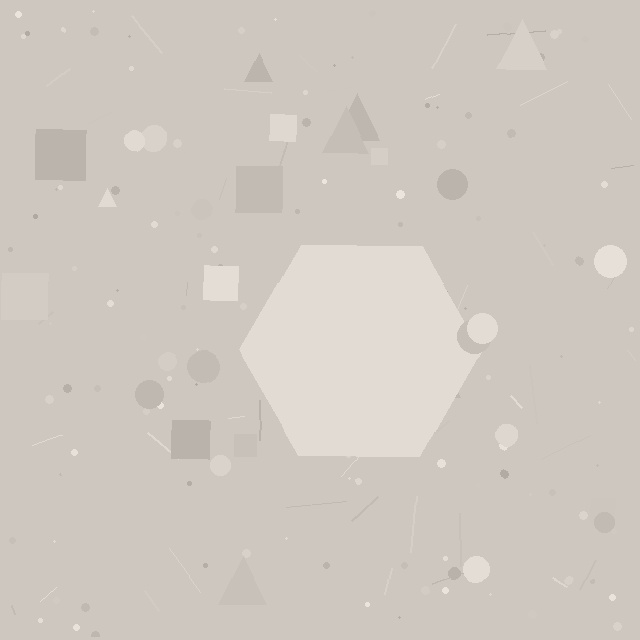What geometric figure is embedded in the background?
A hexagon is embedded in the background.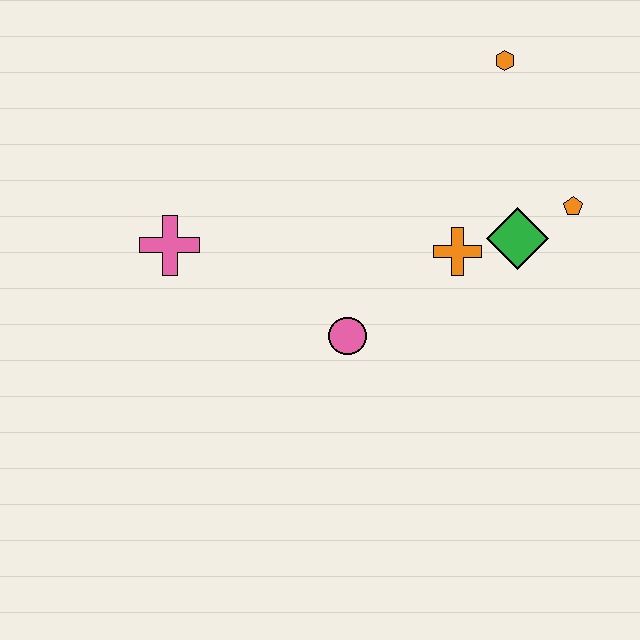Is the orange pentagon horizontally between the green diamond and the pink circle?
No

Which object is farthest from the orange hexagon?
The pink cross is farthest from the orange hexagon.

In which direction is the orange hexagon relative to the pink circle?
The orange hexagon is above the pink circle.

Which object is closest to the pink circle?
The orange cross is closest to the pink circle.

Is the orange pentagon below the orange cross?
No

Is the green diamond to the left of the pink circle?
No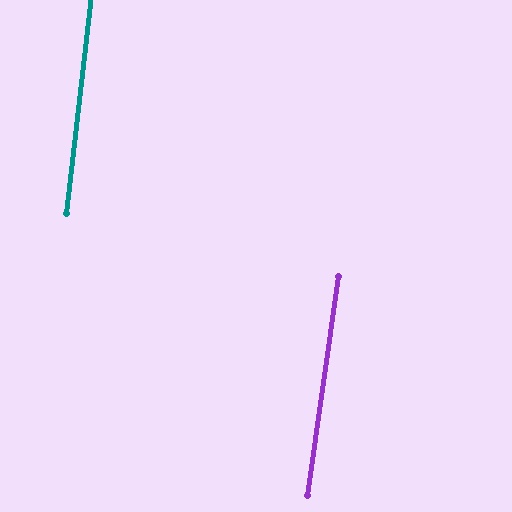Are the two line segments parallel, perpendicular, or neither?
Parallel — their directions differ by only 1.6°.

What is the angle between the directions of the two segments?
Approximately 2 degrees.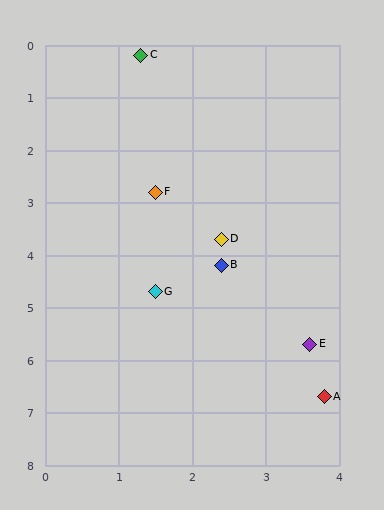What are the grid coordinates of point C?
Point C is at approximately (1.3, 0.2).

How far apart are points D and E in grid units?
Points D and E are about 2.3 grid units apart.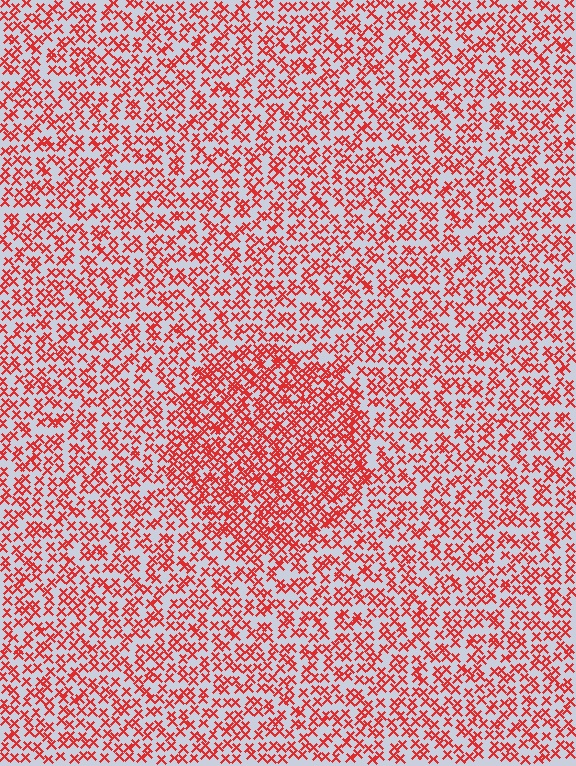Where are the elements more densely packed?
The elements are more densely packed inside the circle boundary.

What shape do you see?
I see a circle.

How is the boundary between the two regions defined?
The boundary is defined by a change in element density (approximately 1.7x ratio). All elements are the same color, size, and shape.